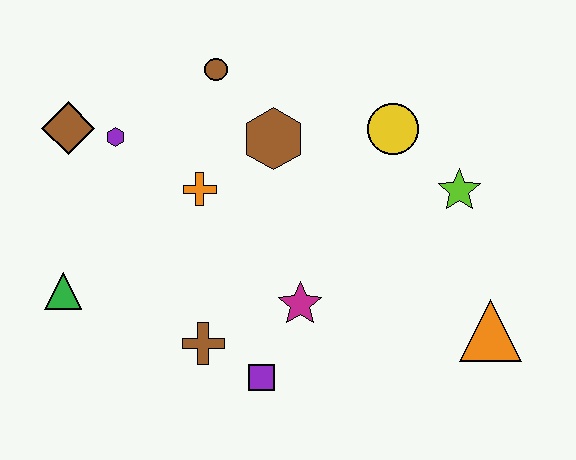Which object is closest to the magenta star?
The purple square is closest to the magenta star.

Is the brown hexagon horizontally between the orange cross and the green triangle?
No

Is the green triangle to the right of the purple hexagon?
No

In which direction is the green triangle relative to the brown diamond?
The green triangle is below the brown diamond.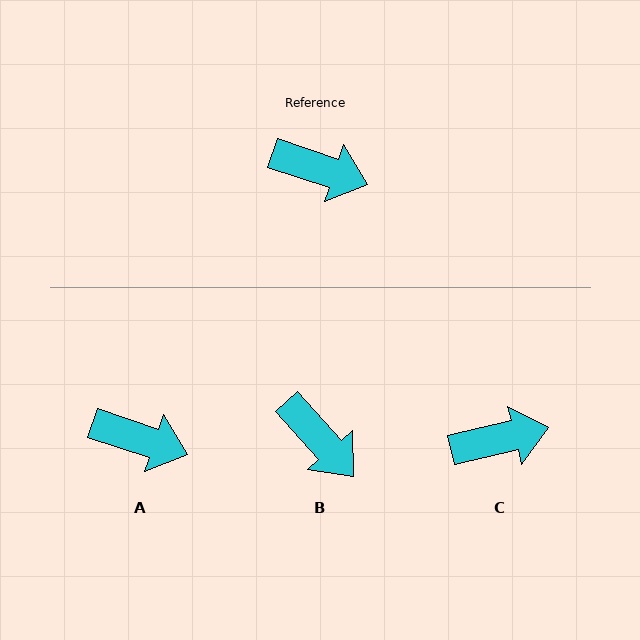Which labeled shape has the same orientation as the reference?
A.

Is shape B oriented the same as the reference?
No, it is off by about 30 degrees.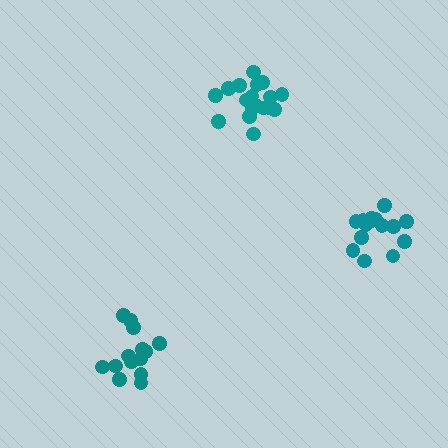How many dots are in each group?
Group 1: 15 dots, Group 2: 14 dots, Group 3: 18 dots (47 total).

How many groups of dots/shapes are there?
There are 3 groups.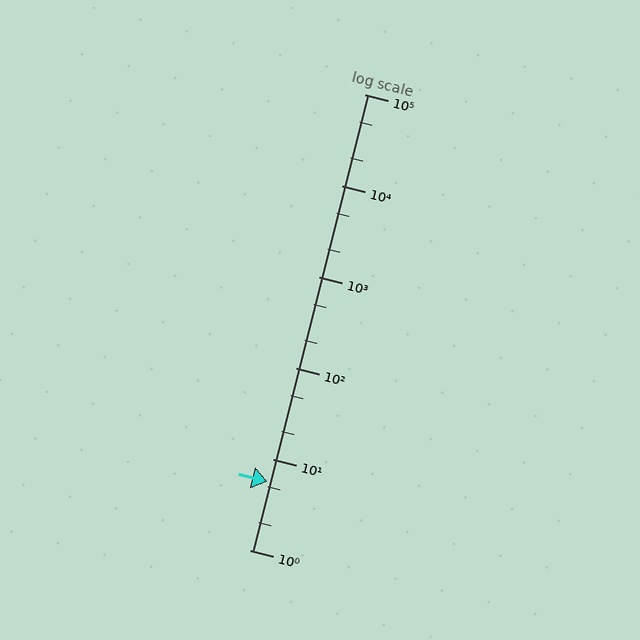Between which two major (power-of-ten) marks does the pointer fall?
The pointer is between 1 and 10.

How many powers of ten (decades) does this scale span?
The scale spans 5 decades, from 1 to 100000.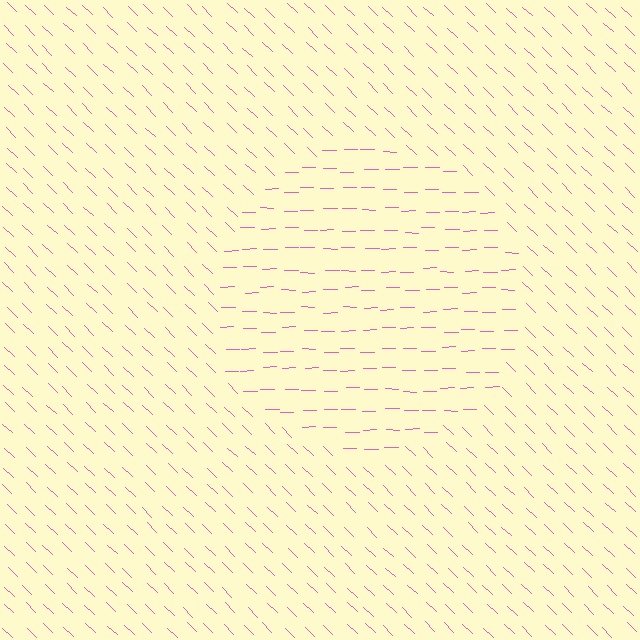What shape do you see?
I see a circle.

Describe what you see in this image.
The image is filled with small pink line segments. A circle region in the image has lines oriented differently from the surrounding lines, creating a visible texture boundary.